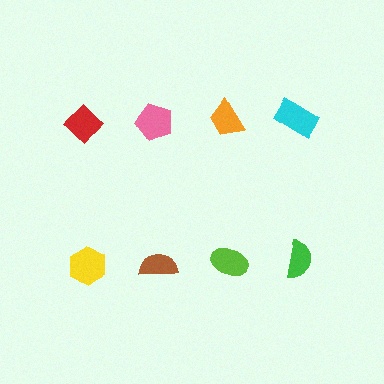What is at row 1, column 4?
A cyan rectangle.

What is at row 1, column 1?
A red diamond.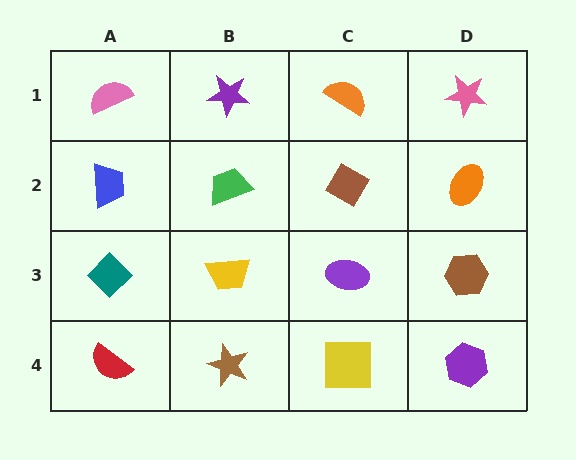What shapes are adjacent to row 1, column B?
A green trapezoid (row 2, column B), a pink semicircle (row 1, column A), an orange semicircle (row 1, column C).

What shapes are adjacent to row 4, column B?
A yellow trapezoid (row 3, column B), a red semicircle (row 4, column A), a yellow square (row 4, column C).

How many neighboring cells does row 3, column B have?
4.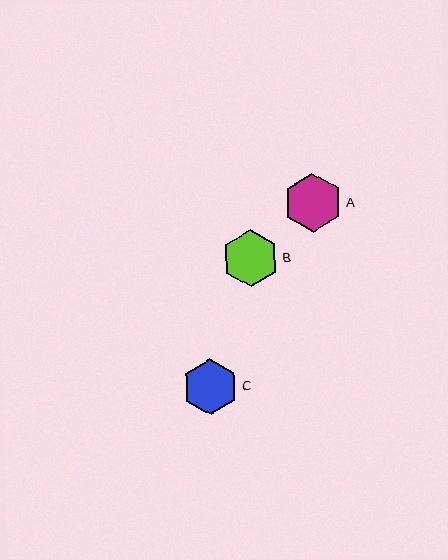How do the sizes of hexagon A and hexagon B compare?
Hexagon A and hexagon B are approximately the same size.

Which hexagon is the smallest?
Hexagon C is the smallest with a size of approximately 56 pixels.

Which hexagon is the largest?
Hexagon A is the largest with a size of approximately 60 pixels.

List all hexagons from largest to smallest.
From largest to smallest: A, B, C.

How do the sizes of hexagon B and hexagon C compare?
Hexagon B and hexagon C are approximately the same size.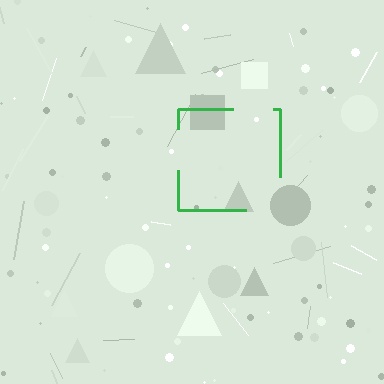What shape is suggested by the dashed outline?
The dashed outline suggests a square.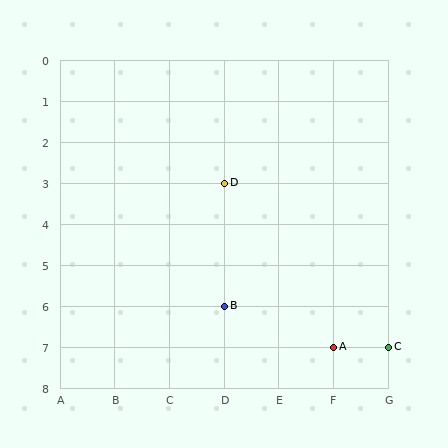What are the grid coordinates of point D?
Point D is at grid coordinates (D, 3).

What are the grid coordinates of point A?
Point A is at grid coordinates (F, 7).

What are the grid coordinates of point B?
Point B is at grid coordinates (D, 6).